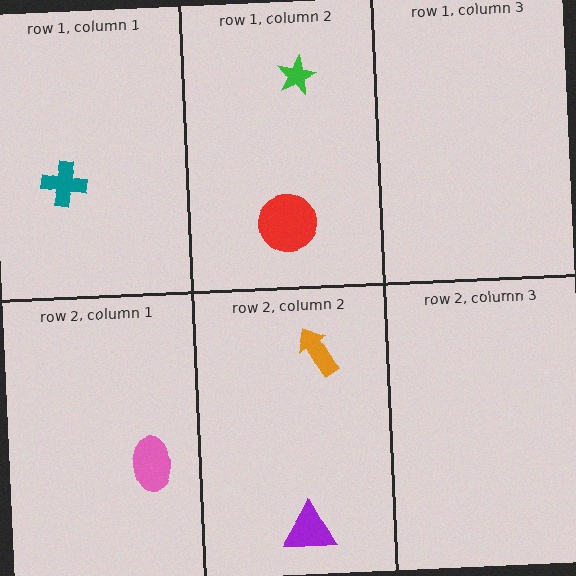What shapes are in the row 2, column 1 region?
The pink ellipse.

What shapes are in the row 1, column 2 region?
The green star, the red circle.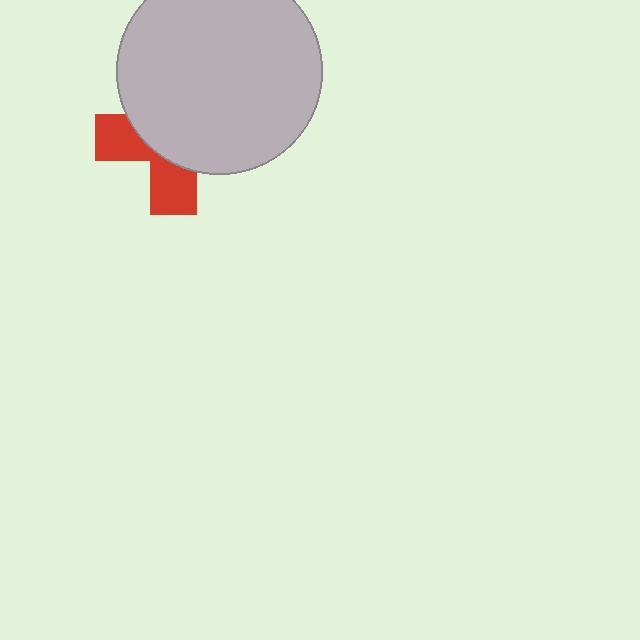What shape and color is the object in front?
The object in front is a light gray circle.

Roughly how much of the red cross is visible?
A small part of it is visible (roughly 37%).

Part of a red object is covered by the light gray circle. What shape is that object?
It is a cross.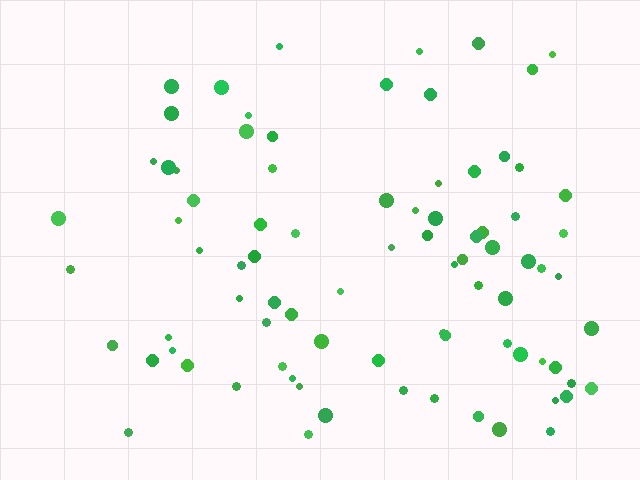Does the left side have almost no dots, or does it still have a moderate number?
Still a moderate number, just noticeably fewer than the right.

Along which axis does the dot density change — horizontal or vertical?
Horizontal.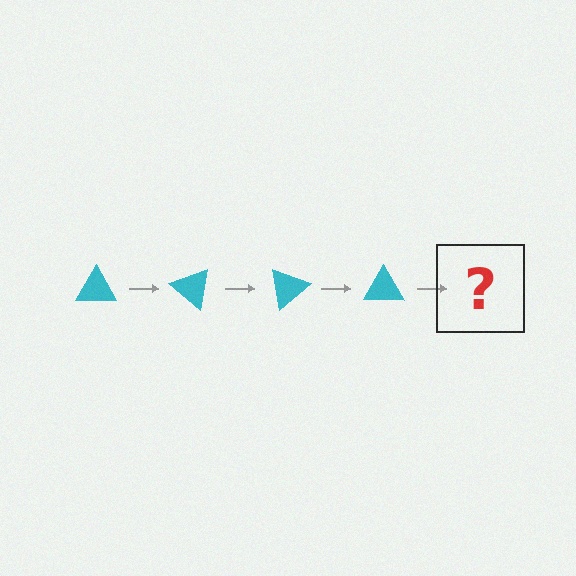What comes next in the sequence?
The next element should be a cyan triangle rotated 160 degrees.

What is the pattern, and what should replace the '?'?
The pattern is that the triangle rotates 40 degrees each step. The '?' should be a cyan triangle rotated 160 degrees.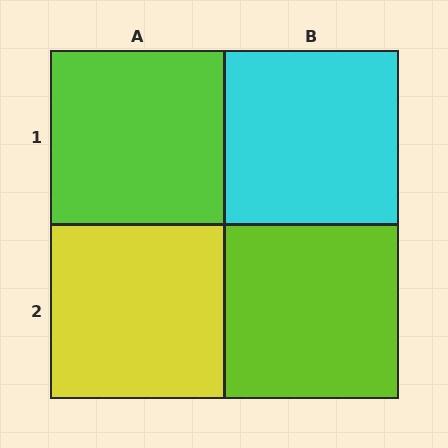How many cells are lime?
2 cells are lime.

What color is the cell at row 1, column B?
Cyan.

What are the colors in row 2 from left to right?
Yellow, lime.